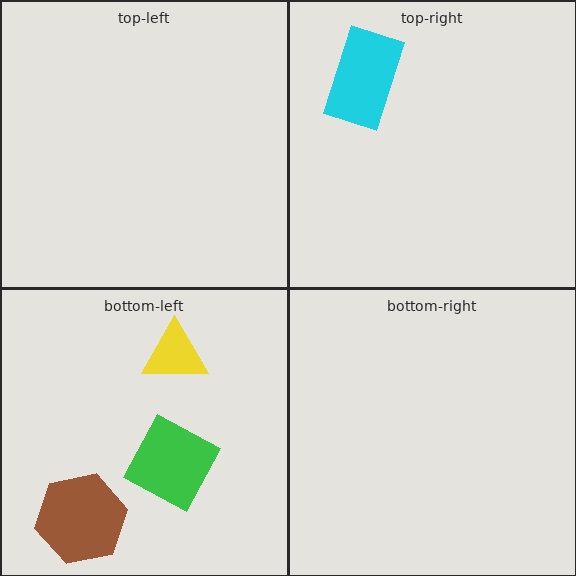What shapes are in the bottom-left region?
The green square, the yellow triangle, the brown hexagon.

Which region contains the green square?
The bottom-left region.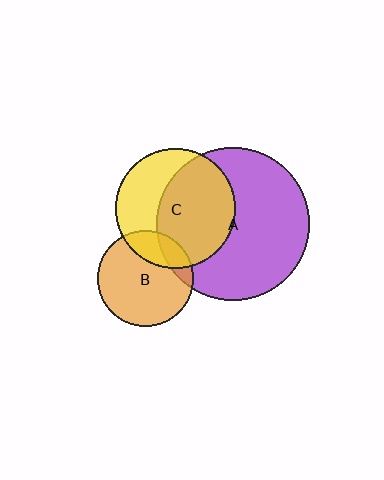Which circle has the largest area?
Circle A (purple).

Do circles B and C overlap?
Yes.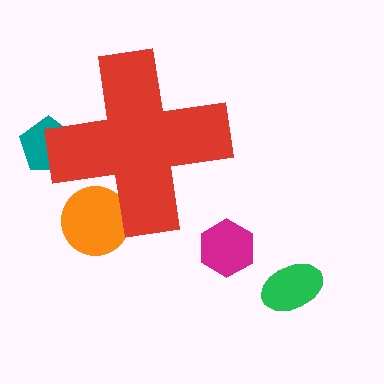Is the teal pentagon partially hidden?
Yes, the teal pentagon is partially hidden behind the red cross.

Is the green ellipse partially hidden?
No, the green ellipse is fully visible.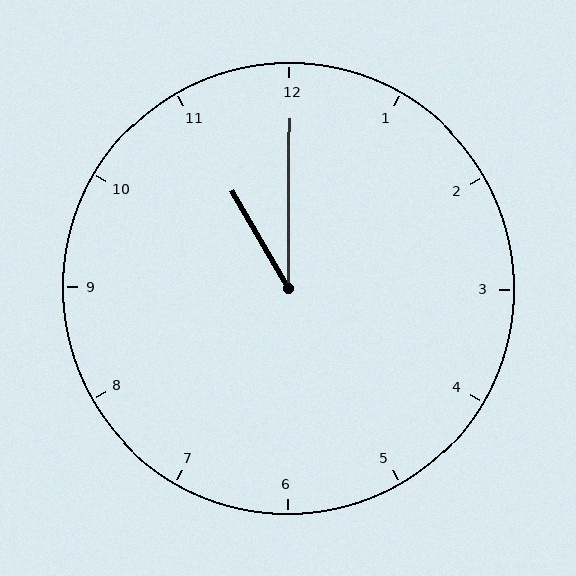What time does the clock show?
11:00.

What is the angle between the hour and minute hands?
Approximately 30 degrees.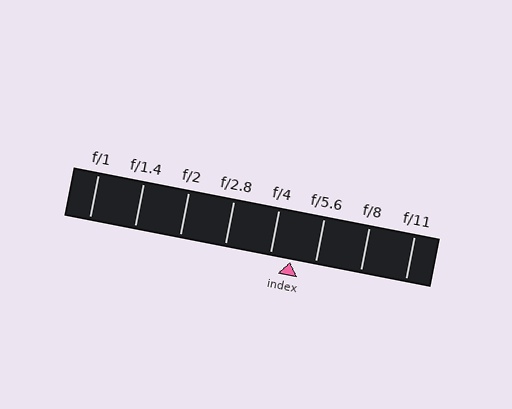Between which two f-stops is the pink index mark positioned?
The index mark is between f/4 and f/5.6.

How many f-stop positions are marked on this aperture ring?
There are 8 f-stop positions marked.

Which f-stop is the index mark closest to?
The index mark is closest to f/4.